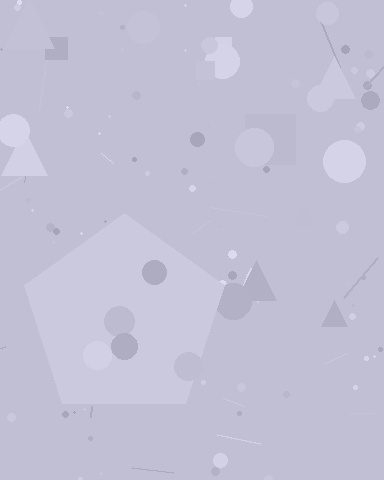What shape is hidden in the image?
A pentagon is hidden in the image.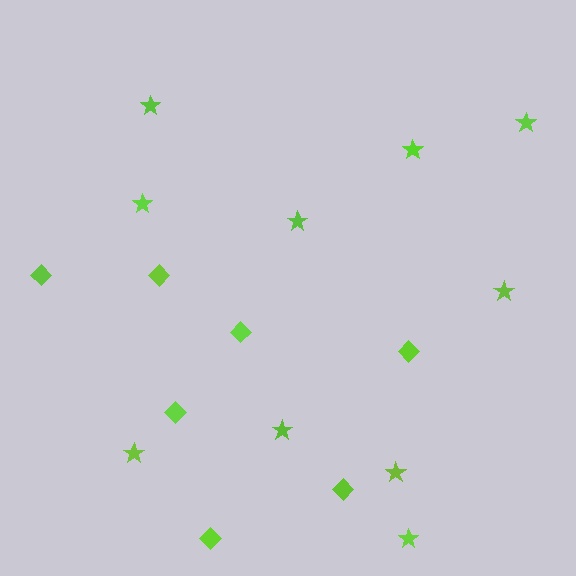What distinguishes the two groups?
There are 2 groups: one group of stars (10) and one group of diamonds (7).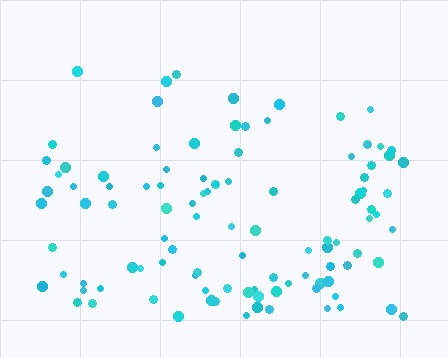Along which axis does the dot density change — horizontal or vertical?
Vertical.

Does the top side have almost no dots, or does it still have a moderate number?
Still a moderate number, just noticeably fewer than the bottom.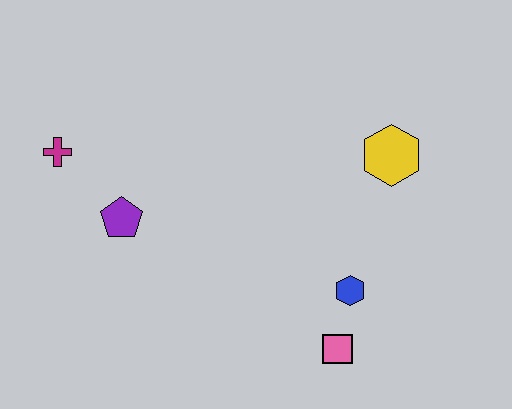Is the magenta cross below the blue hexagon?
No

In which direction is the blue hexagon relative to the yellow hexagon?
The blue hexagon is below the yellow hexagon.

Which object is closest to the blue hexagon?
The pink square is closest to the blue hexagon.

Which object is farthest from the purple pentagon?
The yellow hexagon is farthest from the purple pentagon.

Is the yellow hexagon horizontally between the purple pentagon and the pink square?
No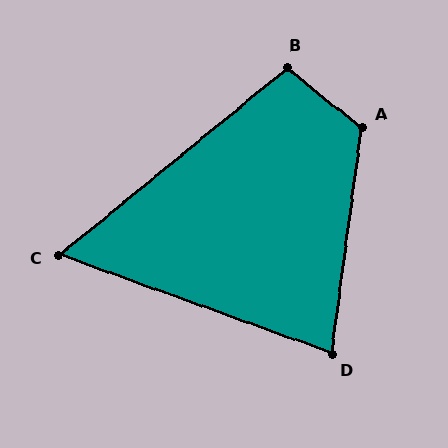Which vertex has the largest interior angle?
A, at approximately 121 degrees.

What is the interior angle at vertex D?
Approximately 78 degrees (acute).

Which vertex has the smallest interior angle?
C, at approximately 59 degrees.